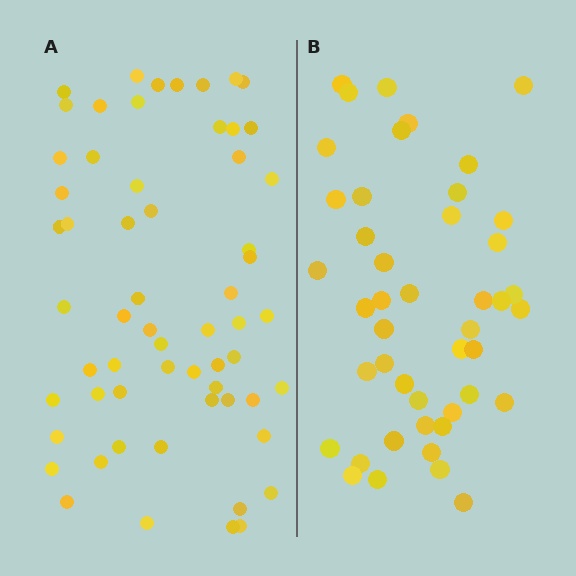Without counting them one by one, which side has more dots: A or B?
Region A (the left region) has more dots.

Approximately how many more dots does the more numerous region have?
Region A has approximately 15 more dots than region B.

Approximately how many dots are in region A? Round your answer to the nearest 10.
About 60 dots.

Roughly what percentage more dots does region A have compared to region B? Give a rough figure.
About 35% more.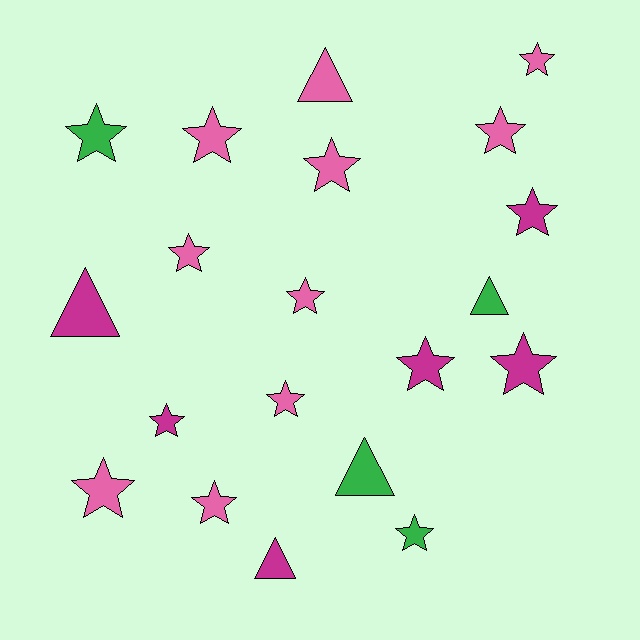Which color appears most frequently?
Pink, with 10 objects.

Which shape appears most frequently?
Star, with 15 objects.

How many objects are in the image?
There are 20 objects.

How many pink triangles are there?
There is 1 pink triangle.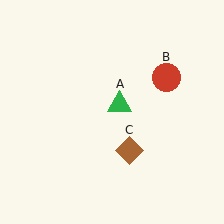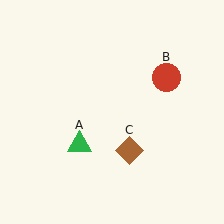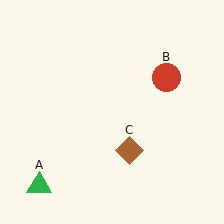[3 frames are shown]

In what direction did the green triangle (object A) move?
The green triangle (object A) moved down and to the left.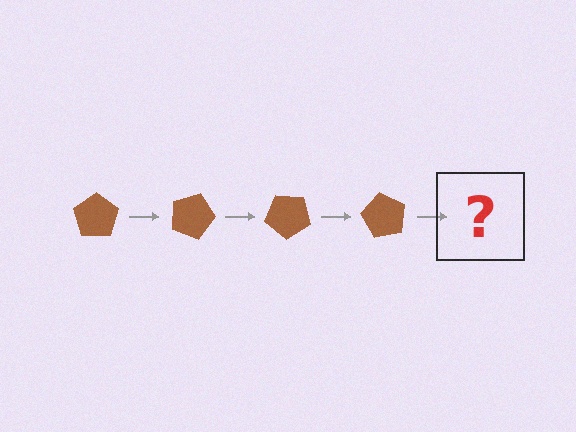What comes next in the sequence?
The next element should be a brown pentagon rotated 80 degrees.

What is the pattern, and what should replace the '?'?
The pattern is that the pentagon rotates 20 degrees each step. The '?' should be a brown pentagon rotated 80 degrees.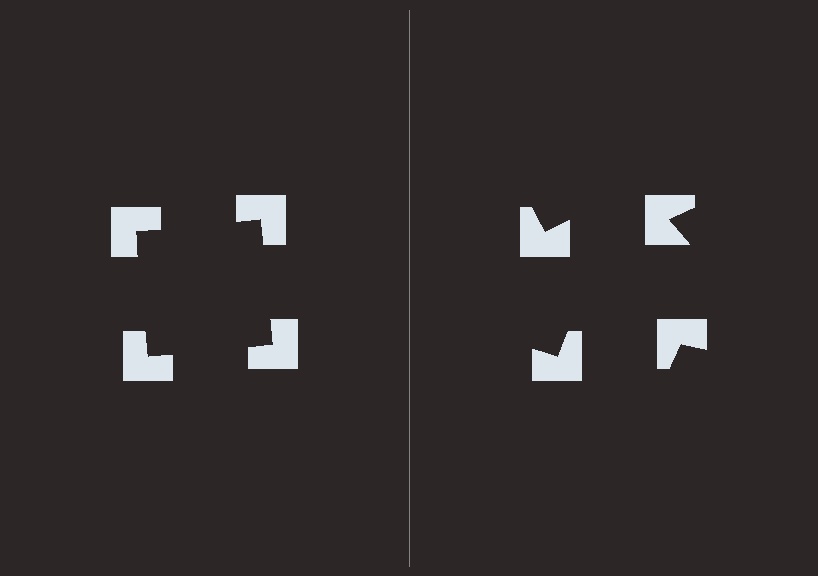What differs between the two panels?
The notched squares are positioned identically on both sides; only the wedge orientations differ. On the left they align to a square; on the right they are misaligned.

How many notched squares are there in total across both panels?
8 — 4 on each side.